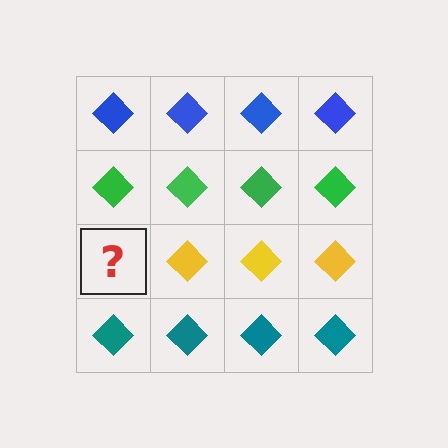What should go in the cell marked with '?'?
The missing cell should contain a yellow diamond.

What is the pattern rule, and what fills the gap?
The rule is that each row has a consistent color. The gap should be filled with a yellow diamond.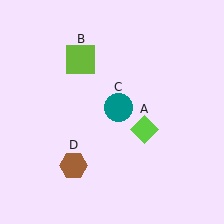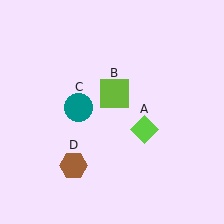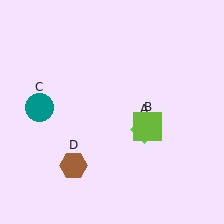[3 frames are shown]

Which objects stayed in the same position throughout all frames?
Lime diamond (object A) and brown hexagon (object D) remained stationary.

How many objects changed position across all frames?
2 objects changed position: lime square (object B), teal circle (object C).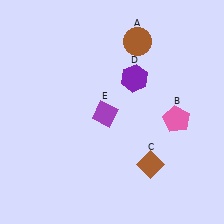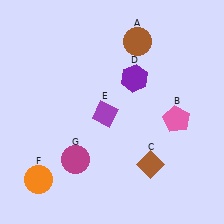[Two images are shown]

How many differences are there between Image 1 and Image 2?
There are 2 differences between the two images.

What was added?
An orange circle (F), a magenta circle (G) were added in Image 2.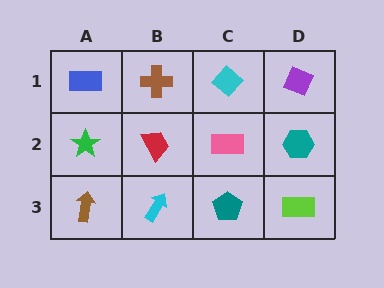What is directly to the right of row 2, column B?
A pink rectangle.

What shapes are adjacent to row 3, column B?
A red trapezoid (row 2, column B), a brown arrow (row 3, column A), a teal pentagon (row 3, column C).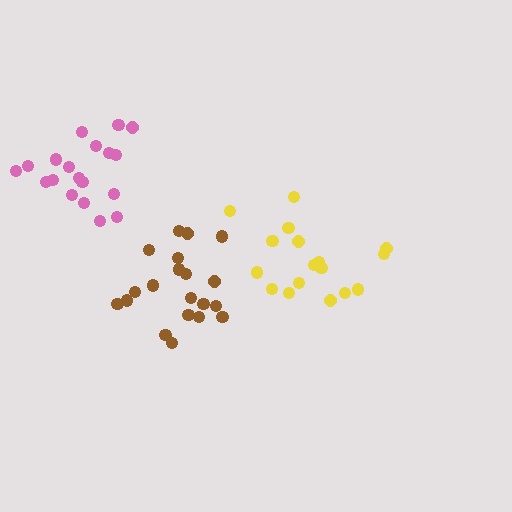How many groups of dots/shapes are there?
There are 3 groups.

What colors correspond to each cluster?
The clusters are colored: brown, yellow, pink.